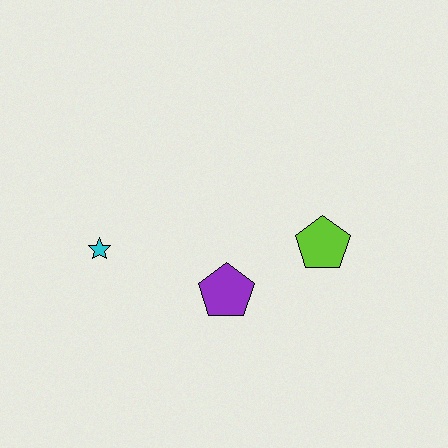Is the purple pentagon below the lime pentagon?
Yes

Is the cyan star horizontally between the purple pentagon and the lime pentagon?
No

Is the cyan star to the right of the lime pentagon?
No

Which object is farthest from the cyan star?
The lime pentagon is farthest from the cyan star.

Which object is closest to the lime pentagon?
The purple pentagon is closest to the lime pentagon.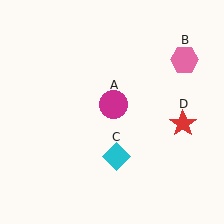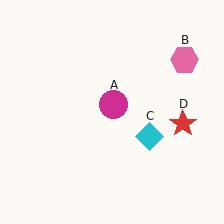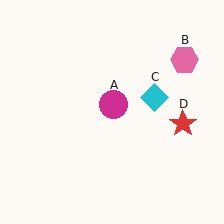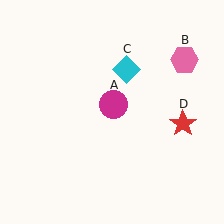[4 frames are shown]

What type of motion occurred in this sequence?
The cyan diamond (object C) rotated counterclockwise around the center of the scene.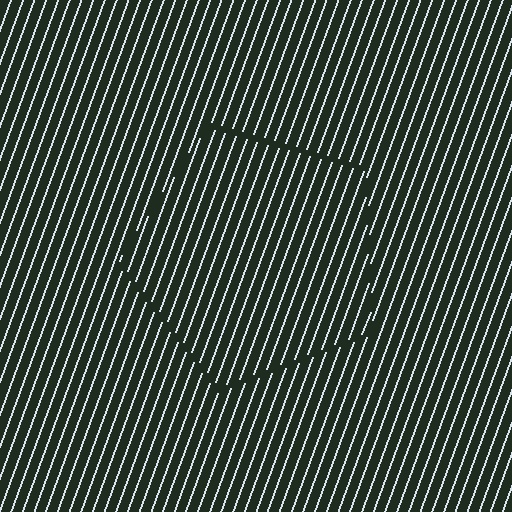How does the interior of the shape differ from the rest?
The interior of the shape contains the same grating, shifted by half a period — the contour is defined by the phase discontinuity where line-ends from the inner and outer gratings abut.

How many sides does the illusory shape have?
5 sides — the line-ends trace a pentagon.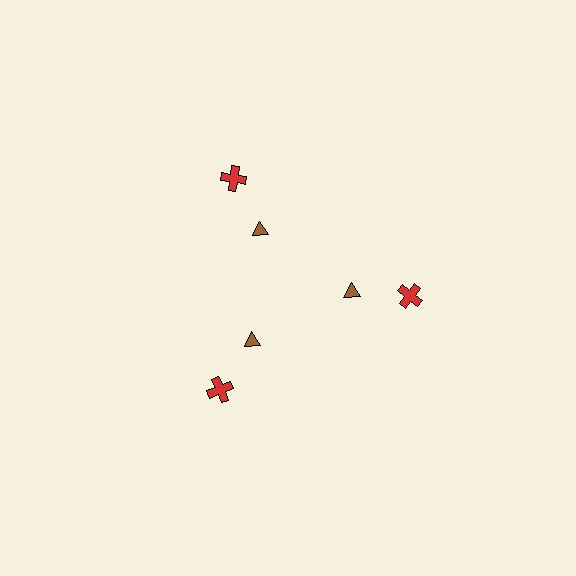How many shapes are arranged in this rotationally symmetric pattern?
There are 6 shapes, arranged in 3 groups of 2.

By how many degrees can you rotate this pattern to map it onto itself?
The pattern maps onto itself every 120 degrees of rotation.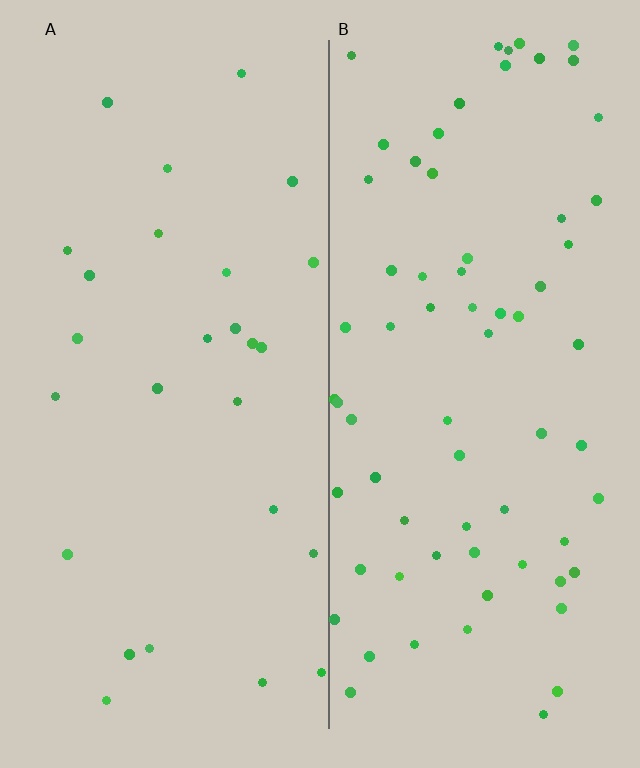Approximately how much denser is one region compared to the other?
Approximately 2.6× — region B over region A.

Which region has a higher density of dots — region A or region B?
B (the right).